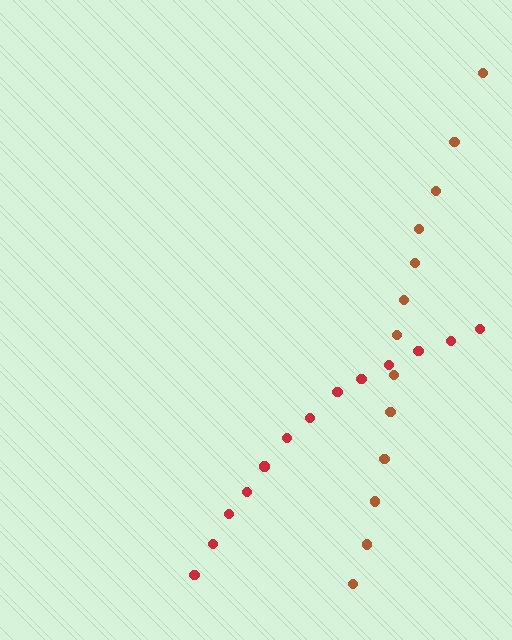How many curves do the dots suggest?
There are 2 distinct paths.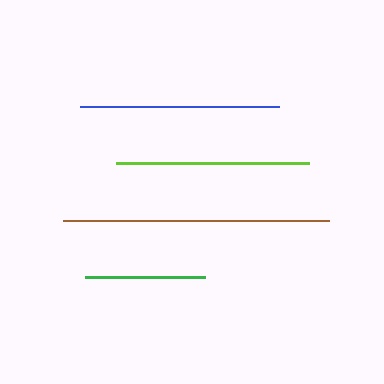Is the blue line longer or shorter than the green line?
The blue line is longer than the green line.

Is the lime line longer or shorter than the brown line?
The brown line is longer than the lime line.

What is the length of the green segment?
The green segment is approximately 120 pixels long.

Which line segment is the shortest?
The green line is the shortest at approximately 120 pixels.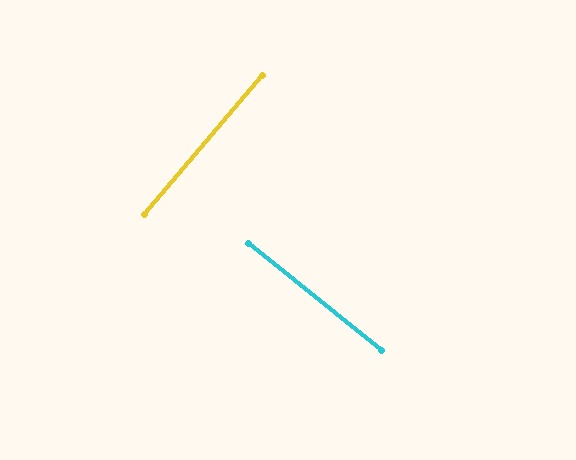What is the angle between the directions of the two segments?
Approximately 88 degrees.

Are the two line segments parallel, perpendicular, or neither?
Perpendicular — they meet at approximately 88°.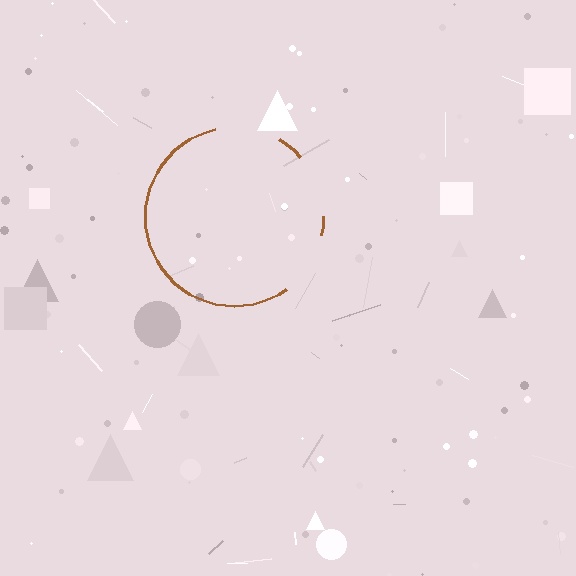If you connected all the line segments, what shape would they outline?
They would outline a circle.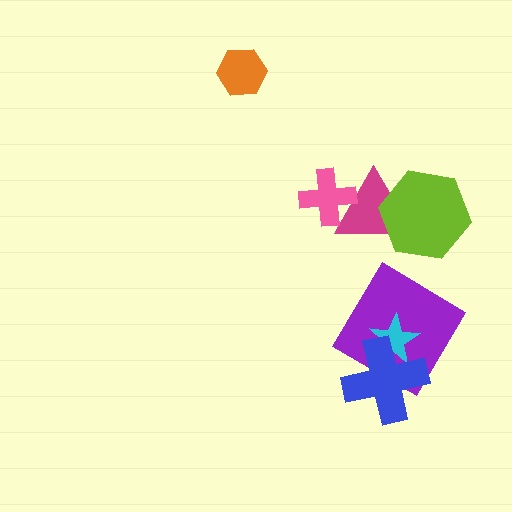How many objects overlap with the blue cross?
2 objects overlap with the blue cross.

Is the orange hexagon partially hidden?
No, no other shape covers it.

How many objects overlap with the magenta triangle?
2 objects overlap with the magenta triangle.